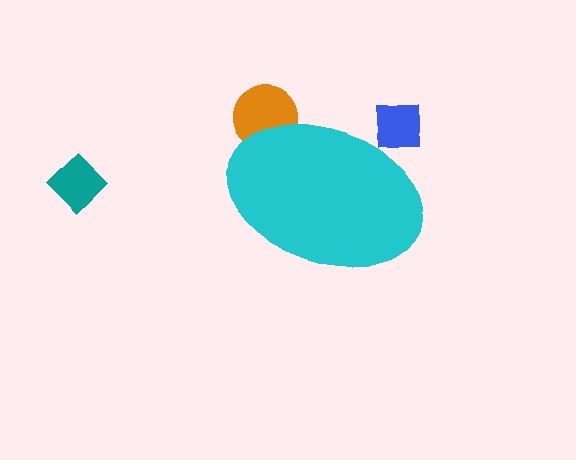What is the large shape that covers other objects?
A cyan ellipse.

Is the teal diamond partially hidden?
No, the teal diamond is fully visible.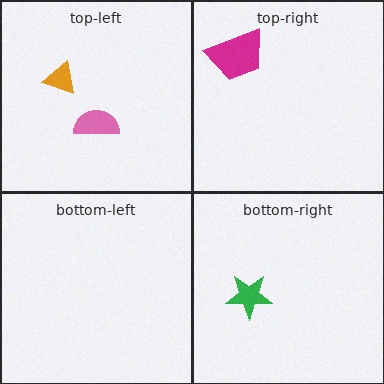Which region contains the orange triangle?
The top-left region.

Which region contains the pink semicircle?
The top-left region.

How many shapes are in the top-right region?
1.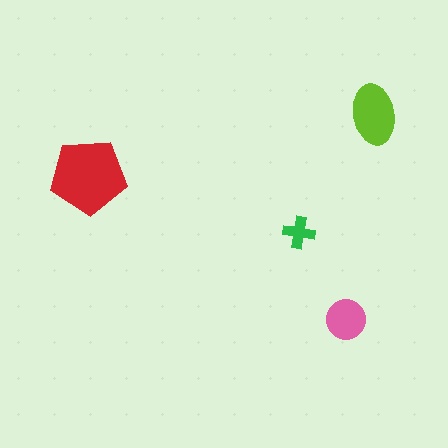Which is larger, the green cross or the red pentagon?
The red pentagon.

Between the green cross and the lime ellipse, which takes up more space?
The lime ellipse.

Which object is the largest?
The red pentagon.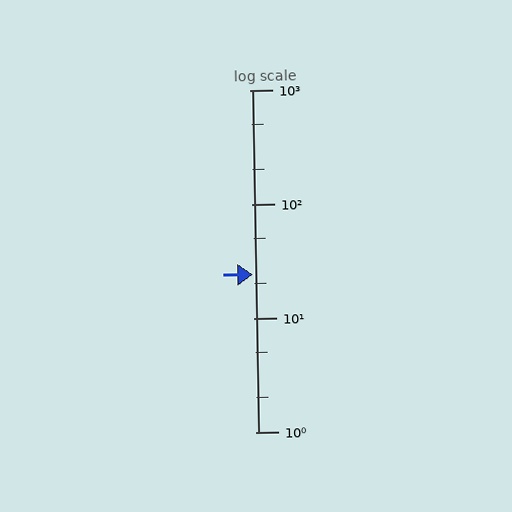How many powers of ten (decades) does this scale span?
The scale spans 3 decades, from 1 to 1000.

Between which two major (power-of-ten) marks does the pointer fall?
The pointer is between 10 and 100.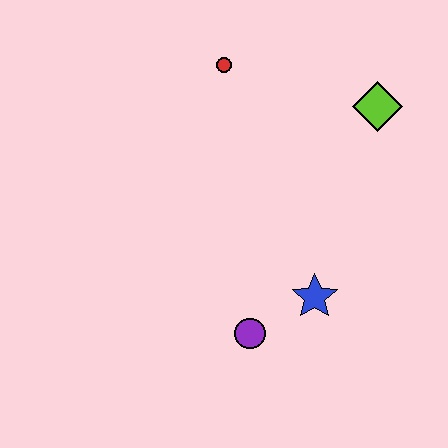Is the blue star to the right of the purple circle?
Yes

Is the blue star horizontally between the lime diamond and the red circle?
Yes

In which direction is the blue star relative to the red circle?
The blue star is below the red circle.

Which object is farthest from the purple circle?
The red circle is farthest from the purple circle.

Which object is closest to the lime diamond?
The red circle is closest to the lime diamond.